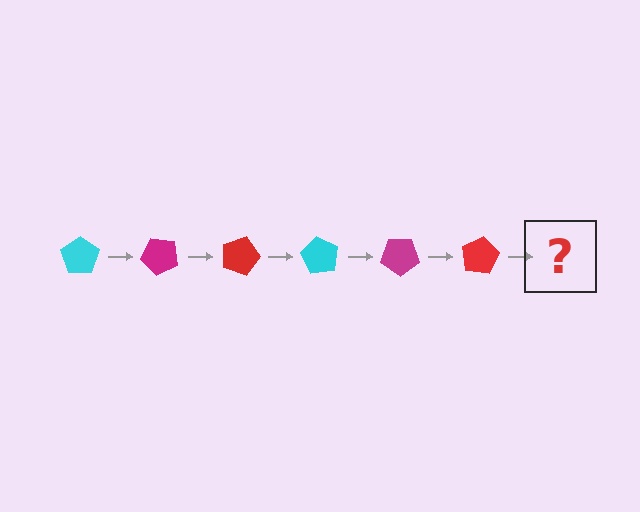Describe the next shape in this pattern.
It should be a cyan pentagon, rotated 270 degrees from the start.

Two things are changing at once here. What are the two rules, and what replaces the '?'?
The two rules are that it rotates 45 degrees each step and the color cycles through cyan, magenta, and red. The '?' should be a cyan pentagon, rotated 270 degrees from the start.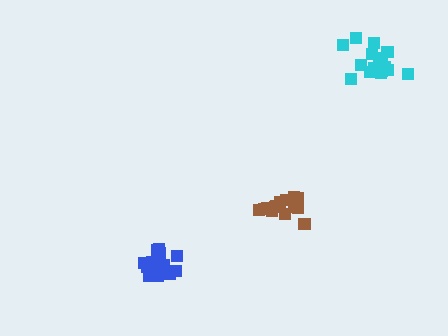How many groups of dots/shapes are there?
There are 3 groups.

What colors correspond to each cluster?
The clusters are colored: cyan, brown, blue.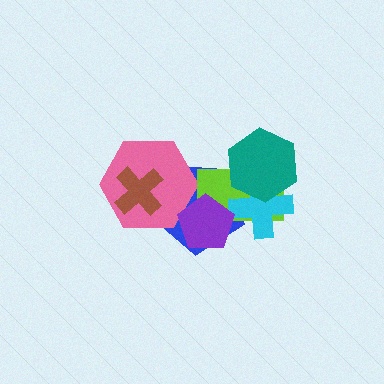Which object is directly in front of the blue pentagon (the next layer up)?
The pink hexagon is directly in front of the blue pentagon.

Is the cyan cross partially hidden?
Yes, it is partially covered by another shape.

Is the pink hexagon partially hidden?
Yes, it is partially covered by another shape.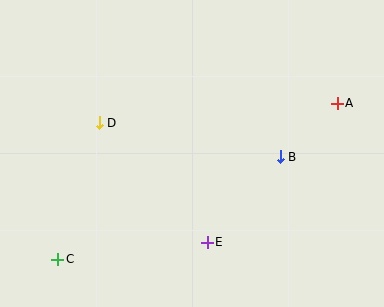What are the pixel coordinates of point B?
Point B is at (280, 157).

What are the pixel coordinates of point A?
Point A is at (337, 103).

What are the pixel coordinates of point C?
Point C is at (58, 259).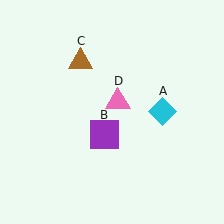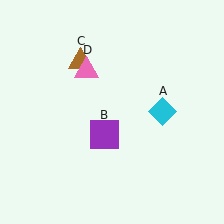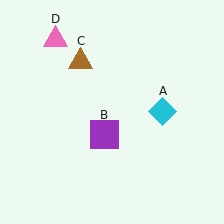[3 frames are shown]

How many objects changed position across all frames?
1 object changed position: pink triangle (object D).